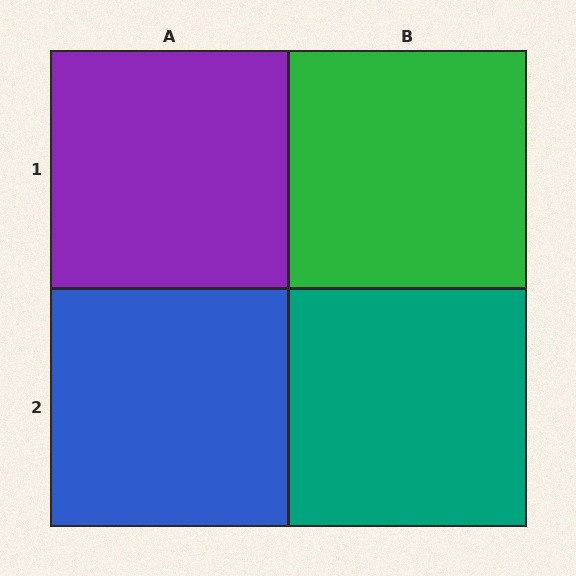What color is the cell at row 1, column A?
Purple.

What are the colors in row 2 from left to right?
Blue, teal.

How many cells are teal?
1 cell is teal.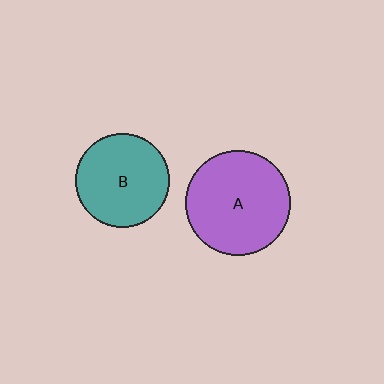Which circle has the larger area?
Circle A (purple).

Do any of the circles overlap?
No, none of the circles overlap.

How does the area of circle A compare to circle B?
Approximately 1.3 times.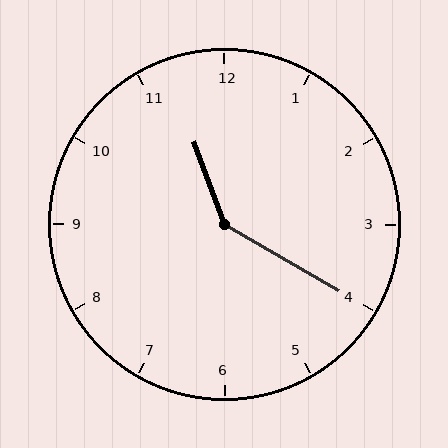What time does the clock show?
11:20.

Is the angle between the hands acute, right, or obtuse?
It is obtuse.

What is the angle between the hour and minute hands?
Approximately 140 degrees.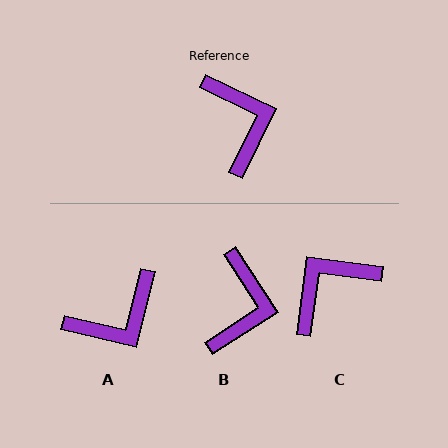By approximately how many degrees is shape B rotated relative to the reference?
Approximately 31 degrees clockwise.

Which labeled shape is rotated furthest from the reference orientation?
C, about 109 degrees away.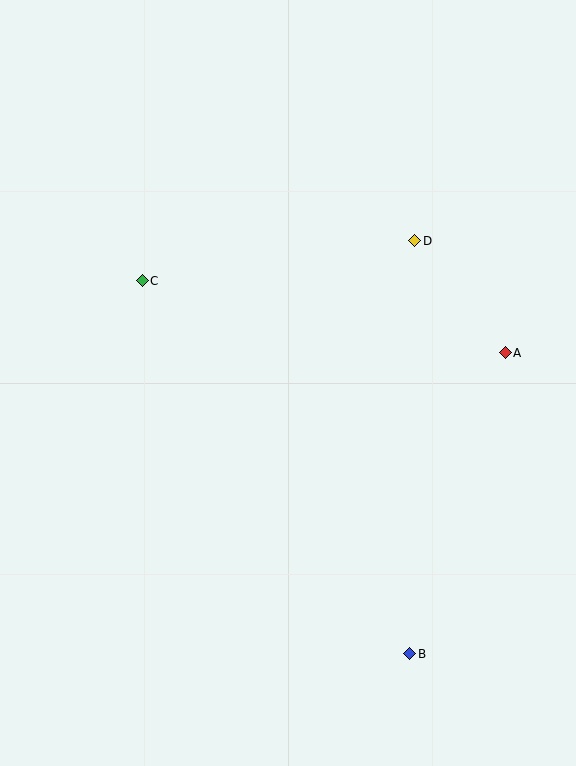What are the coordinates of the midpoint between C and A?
The midpoint between C and A is at (324, 317).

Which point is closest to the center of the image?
Point C at (142, 281) is closest to the center.